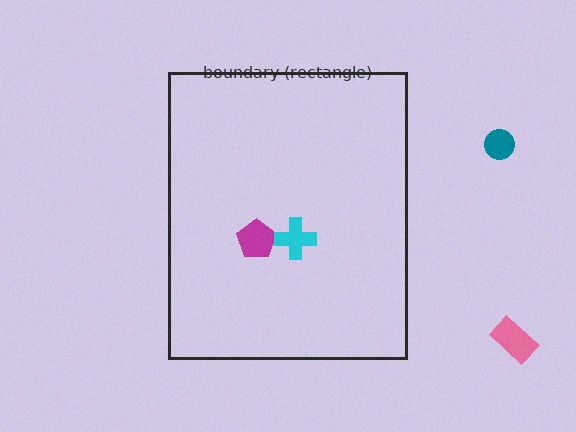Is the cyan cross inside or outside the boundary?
Inside.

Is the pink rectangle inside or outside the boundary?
Outside.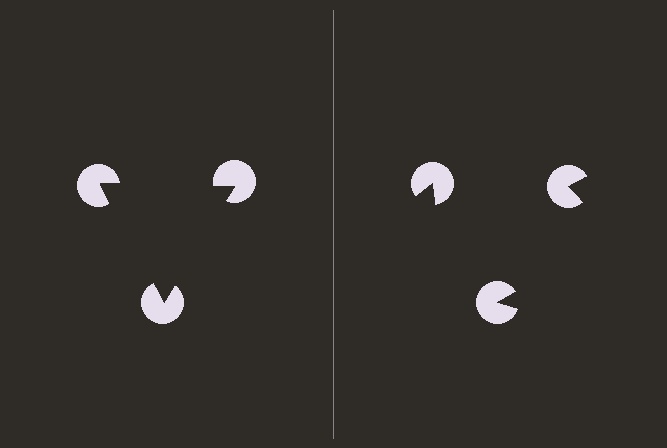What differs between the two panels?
The pac-man discs are positioned identically on both sides; only the wedge orientations differ. On the left they align to a triangle; on the right they are misaligned.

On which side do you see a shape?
An illusory triangle appears on the left side. On the right side the wedge cuts are rotated, so no coherent shape forms.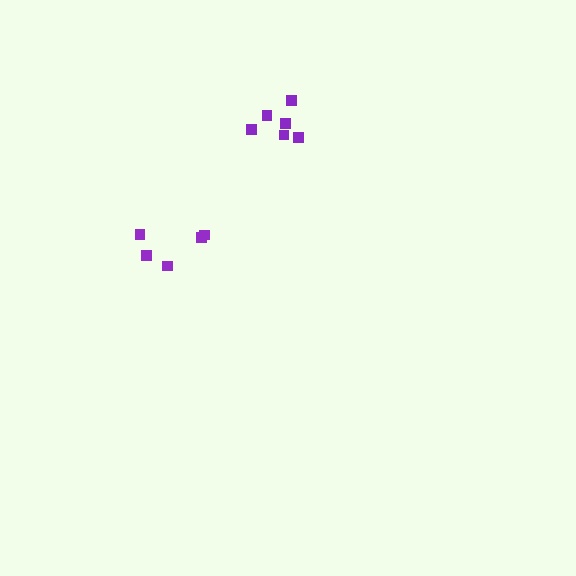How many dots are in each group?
Group 1: 5 dots, Group 2: 6 dots (11 total).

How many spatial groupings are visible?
There are 2 spatial groupings.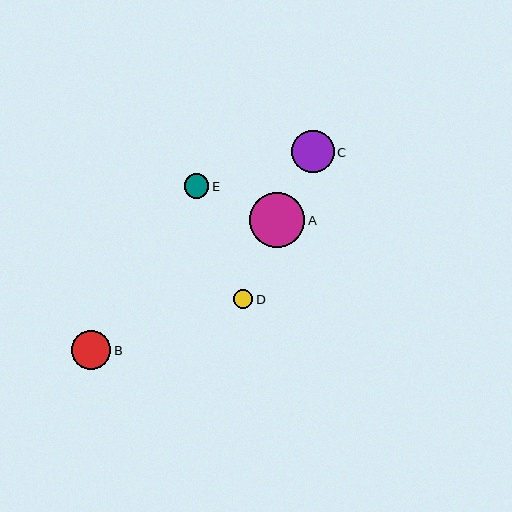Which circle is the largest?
Circle A is the largest with a size of approximately 55 pixels.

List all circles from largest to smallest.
From largest to smallest: A, C, B, E, D.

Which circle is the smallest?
Circle D is the smallest with a size of approximately 19 pixels.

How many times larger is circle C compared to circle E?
Circle C is approximately 1.7 times the size of circle E.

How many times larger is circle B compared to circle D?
Circle B is approximately 2.1 times the size of circle D.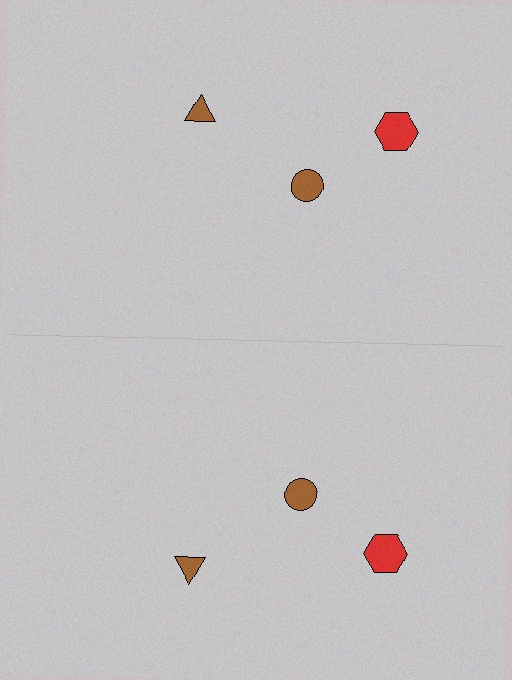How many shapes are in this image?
There are 6 shapes in this image.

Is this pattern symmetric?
Yes, this pattern has bilateral (reflection) symmetry.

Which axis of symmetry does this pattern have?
The pattern has a horizontal axis of symmetry running through the center of the image.